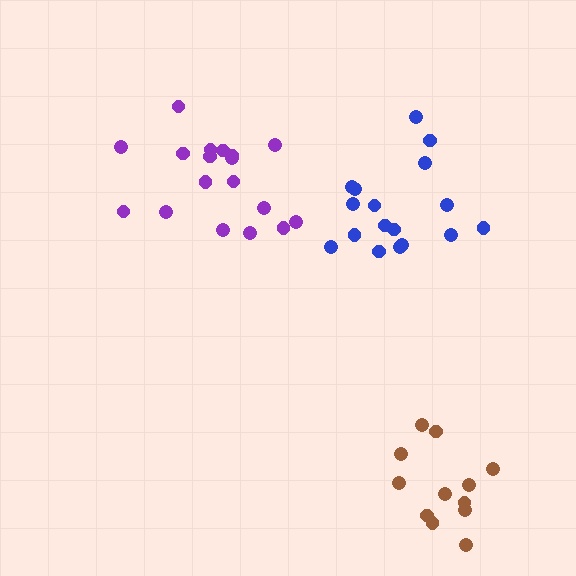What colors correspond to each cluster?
The clusters are colored: blue, purple, brown.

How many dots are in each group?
Group 1: 17 dots, Group 2: 18 dots, Group 3: 12 dots (47 total).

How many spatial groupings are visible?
There are 3 spatial groupings.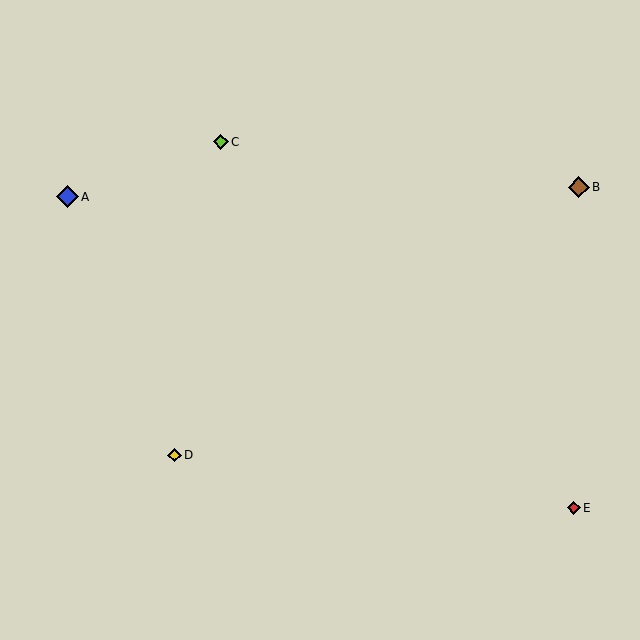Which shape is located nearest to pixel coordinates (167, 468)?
The yellow diamond (labeled D) at (175, 455) is nearest to that location.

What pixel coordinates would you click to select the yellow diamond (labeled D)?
Click at (175, 455) to select the yellow diamond D.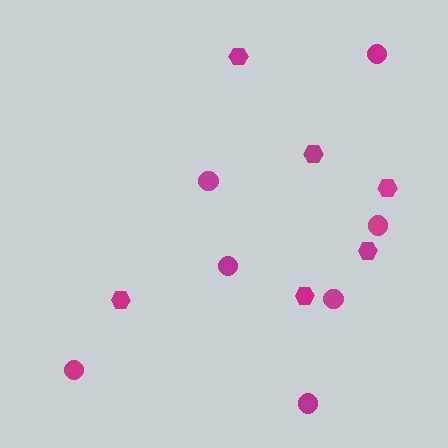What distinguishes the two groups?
There are 2 groups: one group of circles (7) and one group of hexagons (6).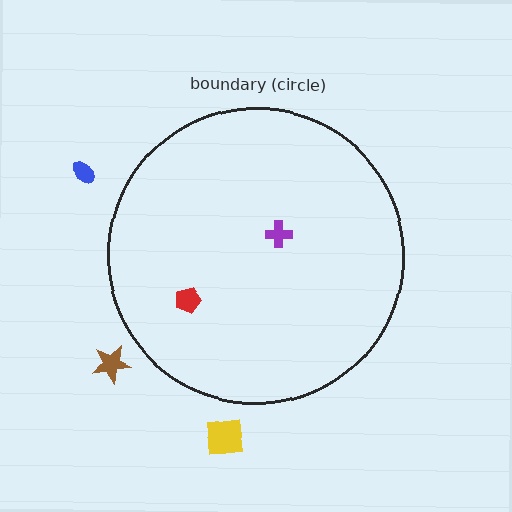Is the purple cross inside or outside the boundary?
Inside.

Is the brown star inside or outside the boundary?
Outside.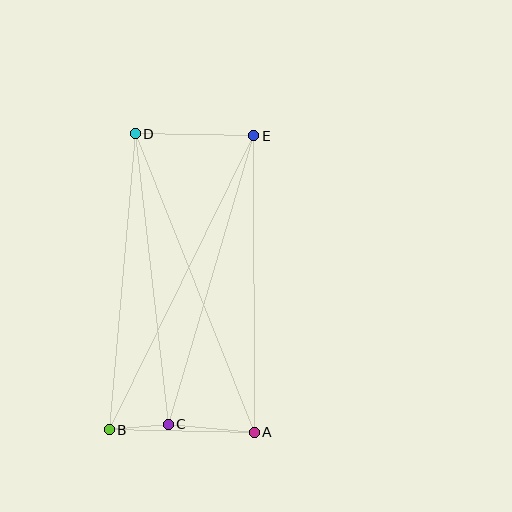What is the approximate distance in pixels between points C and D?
The distance between C and D is approximately 292 pixels.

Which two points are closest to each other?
Points B and C are closest to each other.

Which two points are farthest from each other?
Points B and E are farthest from each other.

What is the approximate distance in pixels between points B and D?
The distance between B and D is approximately 297 pixels.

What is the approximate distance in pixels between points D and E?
The distance between D and E is approximately 119 pixels.